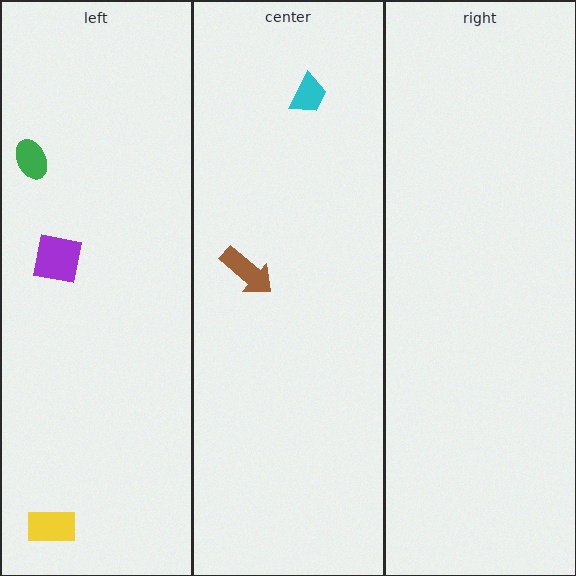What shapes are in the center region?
The cyan trapezoid, the brown arrow.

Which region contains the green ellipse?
The left region.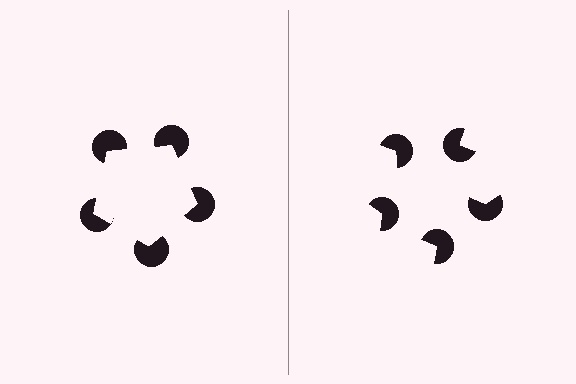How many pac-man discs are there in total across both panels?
10 — 5 on each side.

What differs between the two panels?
The pac-man discs are positioned identically on both sides; only the wedge orientations differ. On the left they align to a pentagon; on the right they are misaligned.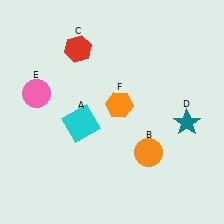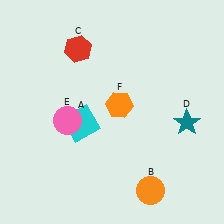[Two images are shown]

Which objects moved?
The objects that moved are: the orange circle (B), the pink circle (E).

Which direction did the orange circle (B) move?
The orange circle (B) moved down.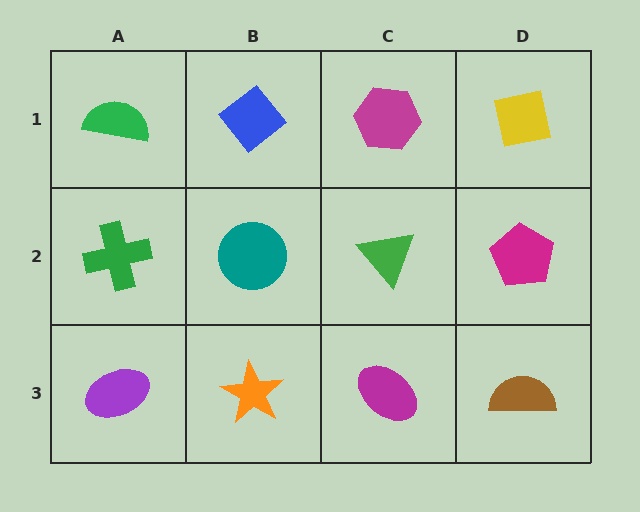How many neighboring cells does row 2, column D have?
3.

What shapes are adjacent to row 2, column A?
A green semicircle (row 1, column A), a purple ellipse (row 3, column A), a teal circle (row 2, column B).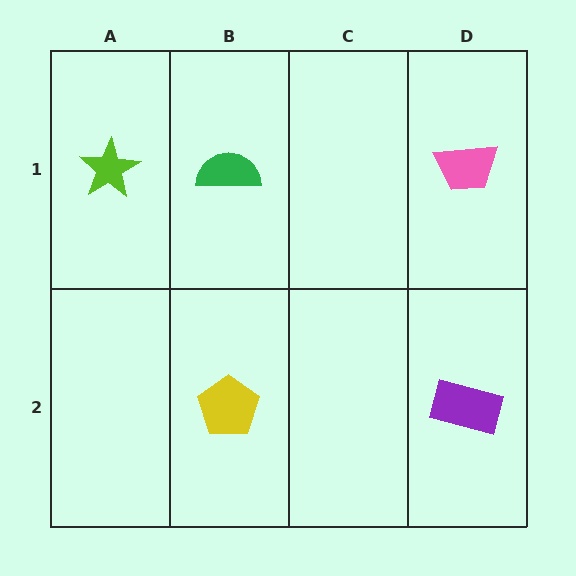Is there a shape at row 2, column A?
No, that cell is empty.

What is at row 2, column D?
A purple rectangle.